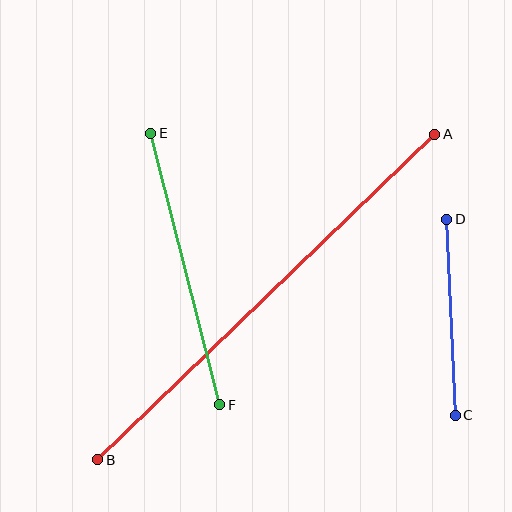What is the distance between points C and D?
The distance is approximately 196 pixels.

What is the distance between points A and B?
The distance is approximately 469 pixels.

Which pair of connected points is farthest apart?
Points A and B are farthest apart.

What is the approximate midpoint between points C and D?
The midpoint is at approximately (451, 317) pixels.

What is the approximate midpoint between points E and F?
The midpoint is at approximately (185, 269) pixels.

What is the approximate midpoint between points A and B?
The midpoint is at approximately (266, 297) pixels.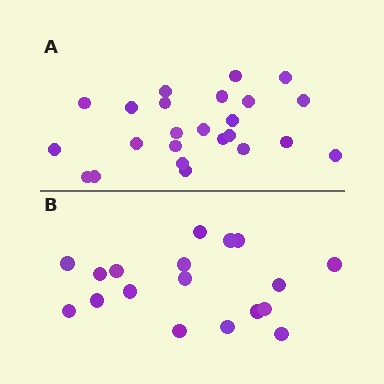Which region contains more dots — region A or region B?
Region A (the top region) has more dots.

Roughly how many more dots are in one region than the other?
Region A has about 6 more dots than region B.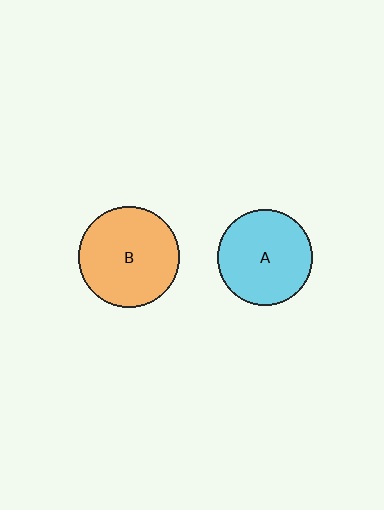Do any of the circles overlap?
No, none of the circles overlap.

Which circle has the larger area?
Circle B (orange).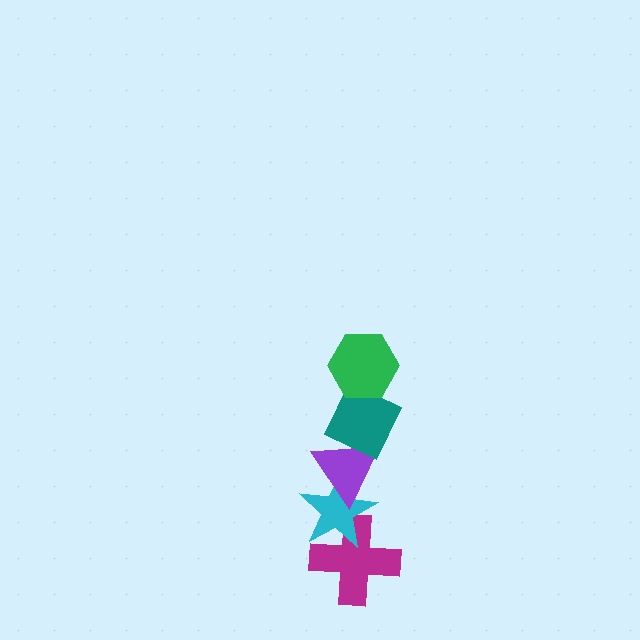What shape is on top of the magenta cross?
The cyan star is on top of the magenta cross.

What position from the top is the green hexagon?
The green hexagon is 1st from the top.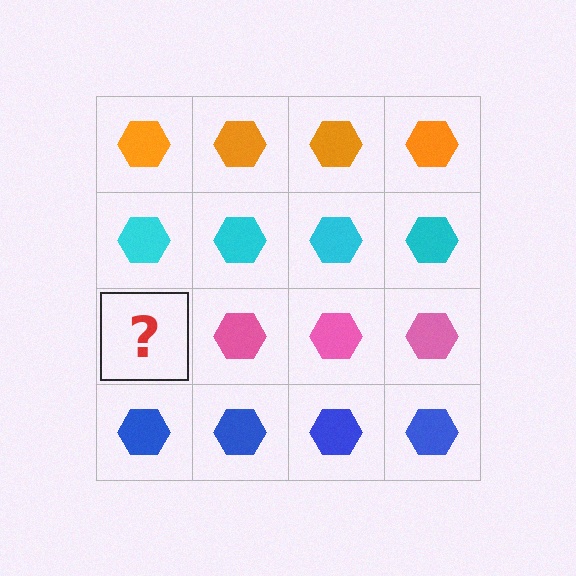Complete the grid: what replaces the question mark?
The question mark should be replaced with a pink hexagon.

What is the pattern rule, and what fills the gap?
The rule is that each row has a consistent color. The gap should be filled with a pink hexagon.